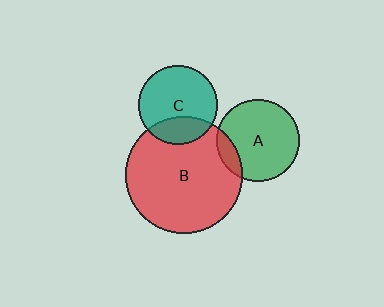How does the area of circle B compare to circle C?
Approximately 2.1 times.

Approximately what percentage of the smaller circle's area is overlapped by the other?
Approximately 15%.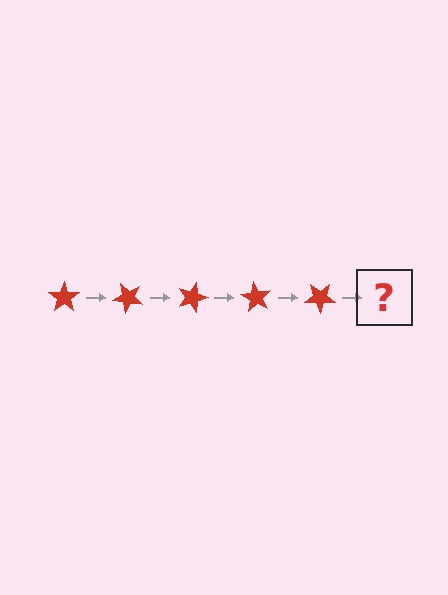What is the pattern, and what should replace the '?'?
The pattern is that the star rotates 45 degrees each step. The '?' should be a red star rotated 225 degrees.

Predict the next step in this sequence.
The next step is a red star rotated 225 degrees.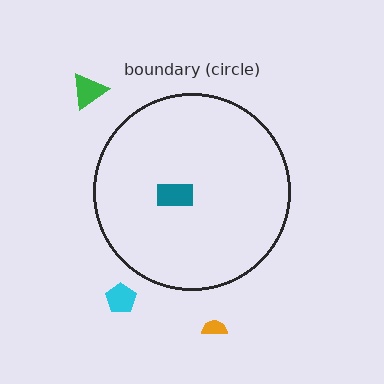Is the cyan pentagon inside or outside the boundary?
Outside.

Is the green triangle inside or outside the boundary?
Outside.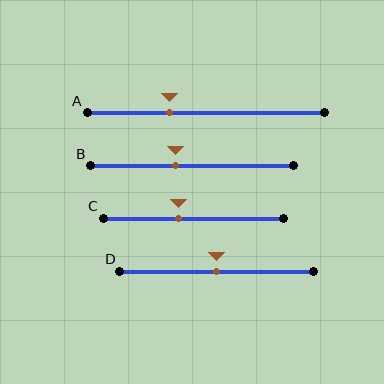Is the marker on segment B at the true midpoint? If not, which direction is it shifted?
No, the marker on segment B is shifted to the left by about 8% of the segment length.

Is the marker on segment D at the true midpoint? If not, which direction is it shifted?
Yes, the marker on segment D is at the true midpoint.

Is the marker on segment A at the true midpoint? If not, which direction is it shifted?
No, the marker on segment A is shifted to the left by about 15% of the segment length.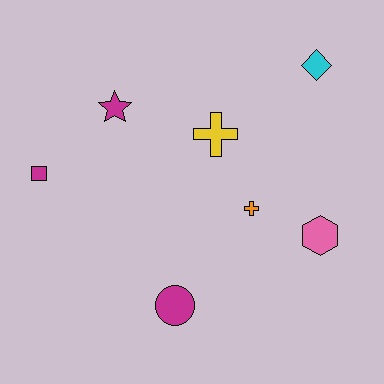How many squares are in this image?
There is 1 square.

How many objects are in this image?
There are 7 objects.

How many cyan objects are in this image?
There is 1 cyan object.